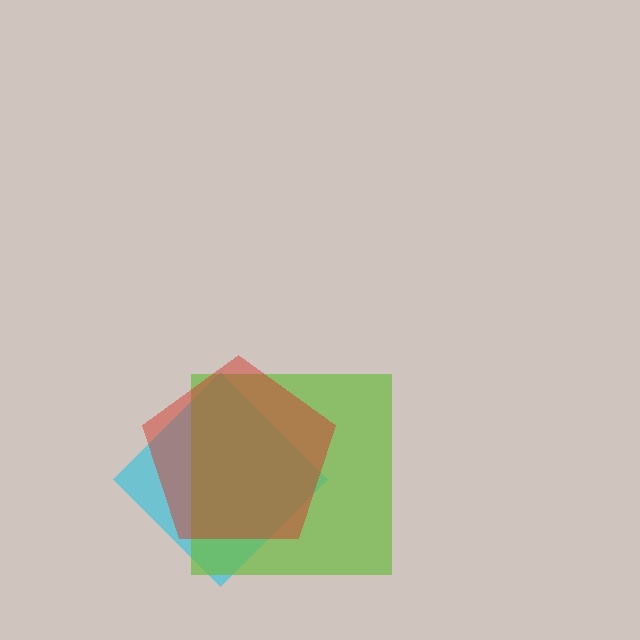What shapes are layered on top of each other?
The layered shapes are: a cyan diamond, a lime square, a red pentagon.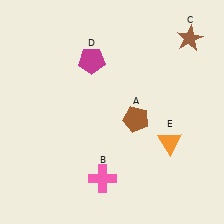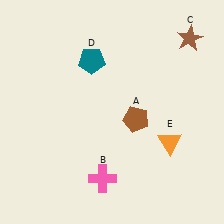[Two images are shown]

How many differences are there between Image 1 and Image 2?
There is 1 difference between the two images.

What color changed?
The pentagon (D) changed from magenta in Image 1 to teal in Image 2.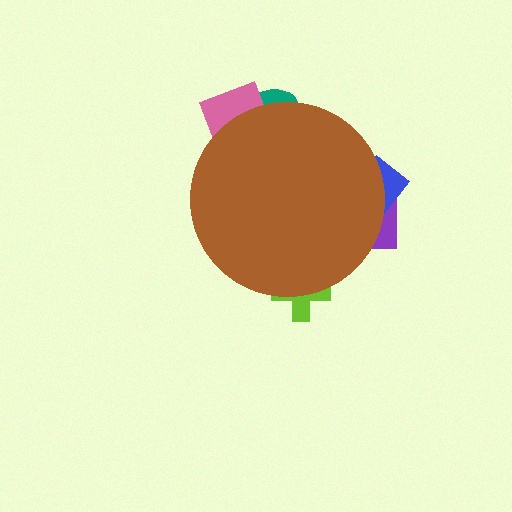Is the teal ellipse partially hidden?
Yes, the teal ellipse is partially hidden behind the brown circle.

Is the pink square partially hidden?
Yes, the pink square is partially hidden behind the brown circle.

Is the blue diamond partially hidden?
Yes, the blue diamond is partially hidden behind the brown circle.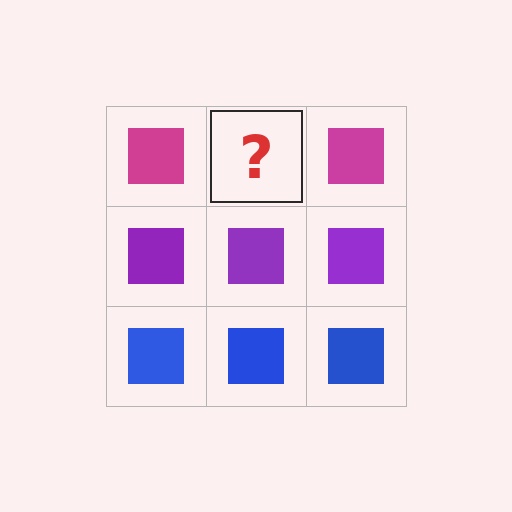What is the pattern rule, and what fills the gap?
The rule is that each row has a consistent color. The gap should be filled with a magenta square.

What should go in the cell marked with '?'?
The missing cell should contain a magenta square.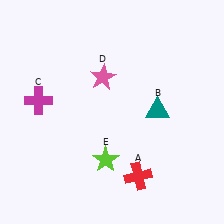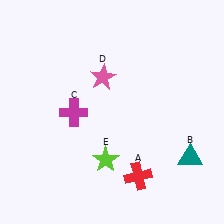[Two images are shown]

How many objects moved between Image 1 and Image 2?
2 objects moved between the two images.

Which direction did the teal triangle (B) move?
The teal triangle (B) moved down.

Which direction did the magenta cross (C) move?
The magenta cross (C) moved right.